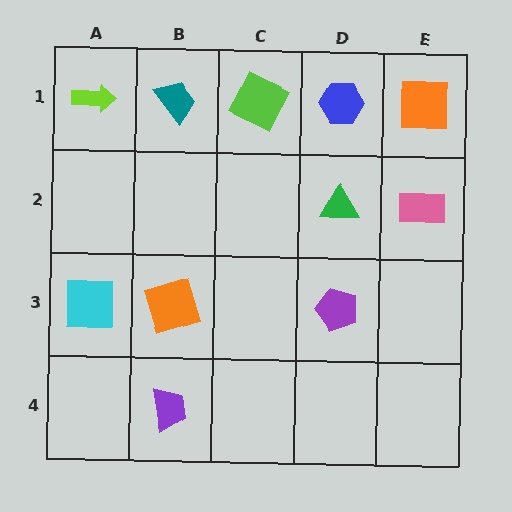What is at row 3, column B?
An orange square.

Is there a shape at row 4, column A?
No, that cell is empty.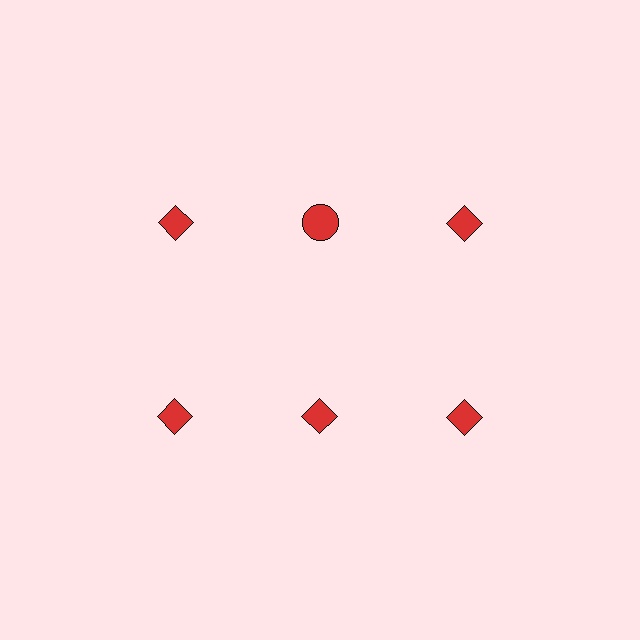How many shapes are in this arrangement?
There are 6 shapes arranged in a grid pattern.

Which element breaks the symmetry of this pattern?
The red circle in the top row, second from left column breaks the symmetry. All other shapes are red diamonds.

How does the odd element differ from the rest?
It has a different shape: circle instead of diamond.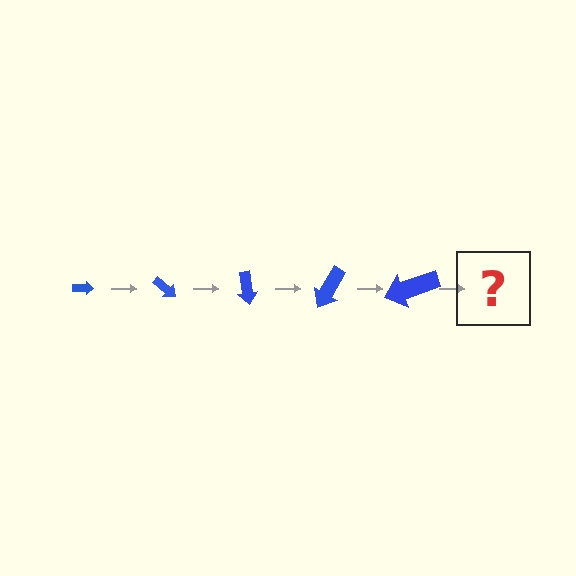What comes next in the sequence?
The next element should be an arrow, larger than the previous one and rotated 200 degrees from the start.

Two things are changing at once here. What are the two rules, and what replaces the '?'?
The two rules are that the arrow grows larger each step and it rotates 40 degrees each step. The '?' should be an arrow, larger than the previous one and rotated 200 degrees from the start.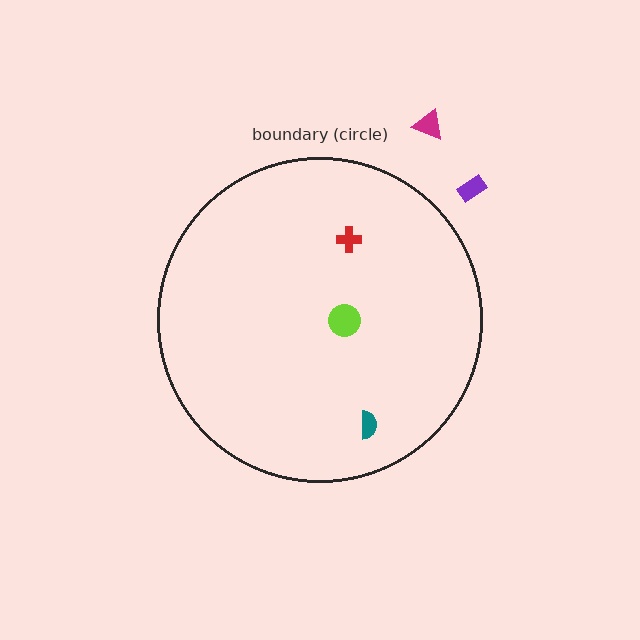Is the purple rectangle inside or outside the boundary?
Outside.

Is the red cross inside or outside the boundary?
Inside.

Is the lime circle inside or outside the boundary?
Inside.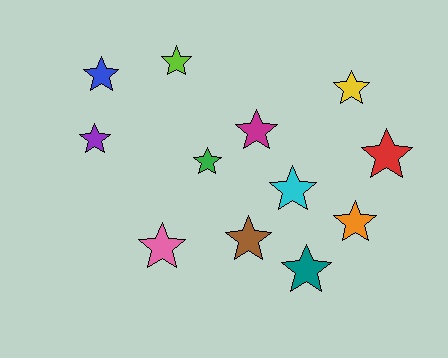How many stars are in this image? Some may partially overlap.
There are 12 stars.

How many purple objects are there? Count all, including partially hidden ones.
There is 1 purple object.